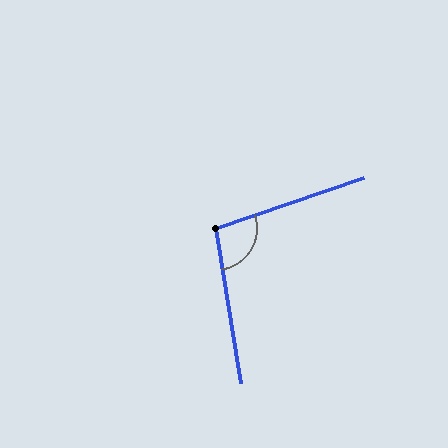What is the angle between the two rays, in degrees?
Approximately 100 degrees.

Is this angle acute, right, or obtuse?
It is obtuse.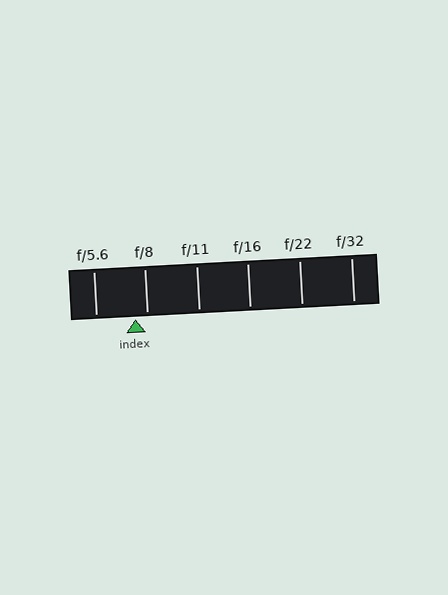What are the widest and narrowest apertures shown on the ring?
The widest aperture shown is f/5.6 and the narrowest is f/32.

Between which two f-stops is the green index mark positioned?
The index mark is between f/5.6 and f/8.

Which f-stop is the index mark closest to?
The index mark is closest to f/8.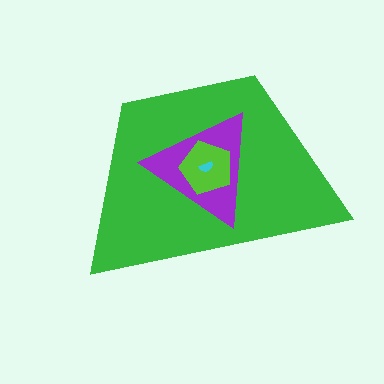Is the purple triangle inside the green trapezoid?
Yes.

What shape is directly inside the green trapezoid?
The purple triangle.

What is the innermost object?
The cyan semicircle.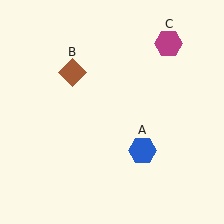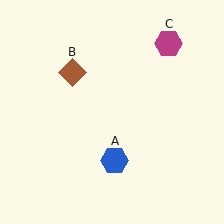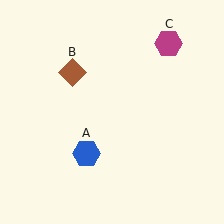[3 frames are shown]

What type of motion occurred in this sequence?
The blue hexagon (object A) rotated clockwise around the center of the scene.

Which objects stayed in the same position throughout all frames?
Brown diamond (object B) and magenta hexagon (object C) remained stationary.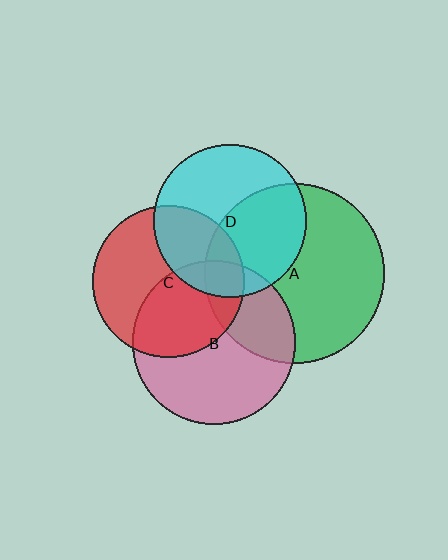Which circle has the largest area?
Circle A (green).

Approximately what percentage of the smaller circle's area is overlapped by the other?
Approximately 30%.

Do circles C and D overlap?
Yes.